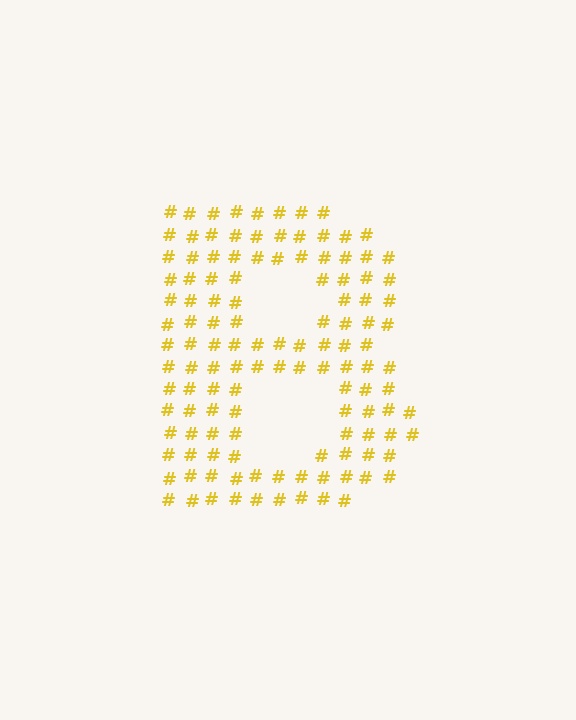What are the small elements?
The small elements are hash symbols.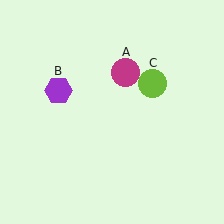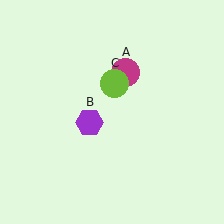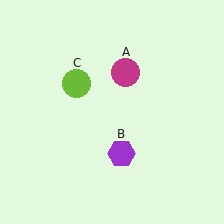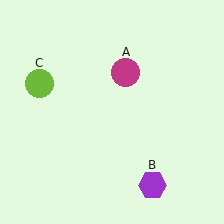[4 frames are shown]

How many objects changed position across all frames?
2 objects changed position: purple hexagon (object B), lime circle (object C).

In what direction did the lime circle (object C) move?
The lime circle (object C) moved left.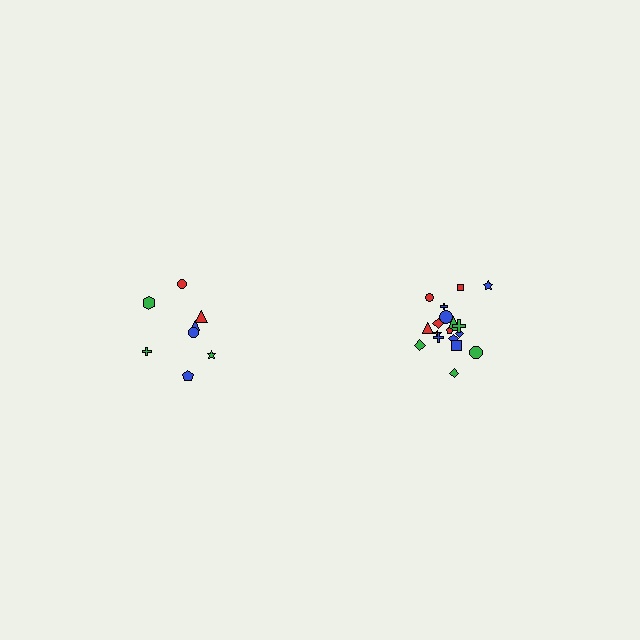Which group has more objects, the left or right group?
The right group.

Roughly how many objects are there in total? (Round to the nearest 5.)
Roughly 25 objects in total.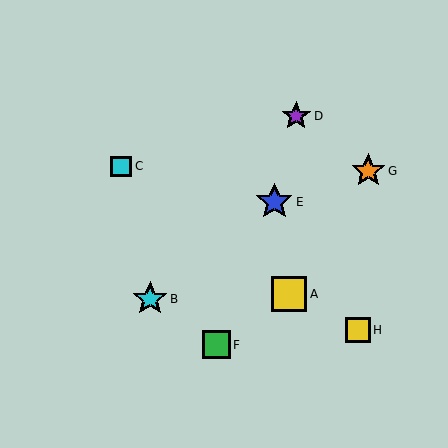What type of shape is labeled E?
Shape E is a blue star.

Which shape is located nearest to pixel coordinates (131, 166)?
The cyan square (labeled C) at (121, 166) is nearest to that location.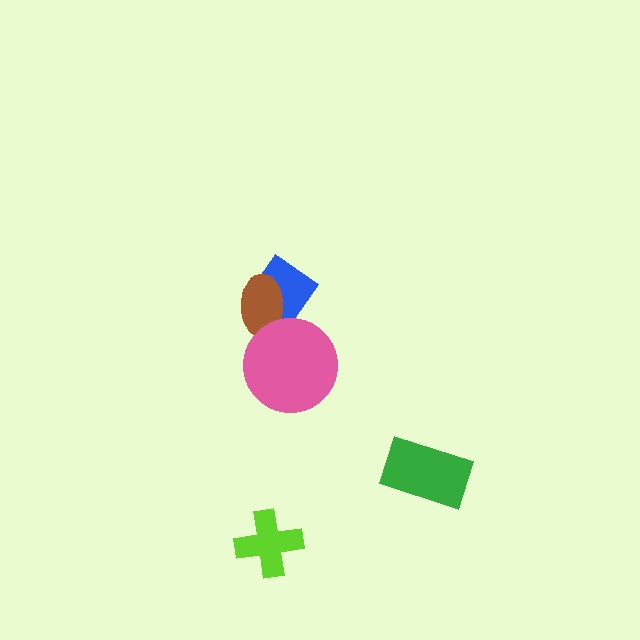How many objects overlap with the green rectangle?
0 objects overlap with the green rectangle.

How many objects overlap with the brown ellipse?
2 objects overlap with the brown ellipse.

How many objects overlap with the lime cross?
0 objects overlap with the lime cross.